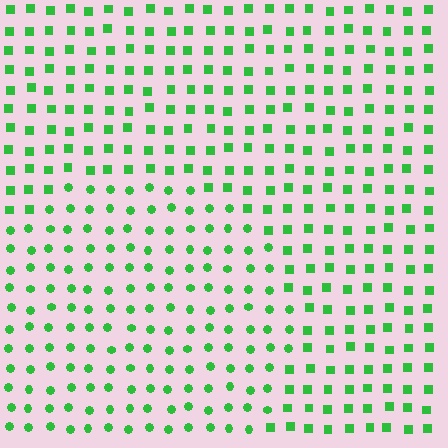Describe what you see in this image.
The image is filled with small green elements arranged in a uniform grid. A circle-shaped region contains circles, while the surrounding area contains squares. The boundary is defined purely by the change in element shape.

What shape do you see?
I see a circle.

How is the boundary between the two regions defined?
The boundary is defined by a change in element shape: circles inside vs. squares outside. All elements share the same color and spacing.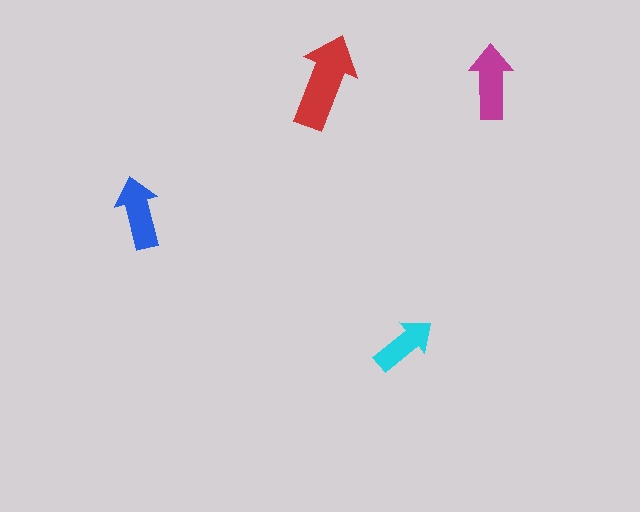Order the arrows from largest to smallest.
the red one, the magenta one, the blue one, the cyan one.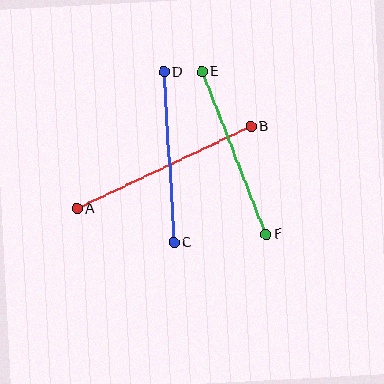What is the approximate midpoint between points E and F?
The midpoint is at approximately (234, 153) pixels.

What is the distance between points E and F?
The distance is approximately 175 pixels.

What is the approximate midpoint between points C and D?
The midpoint is at approximately (169, 157) pixels.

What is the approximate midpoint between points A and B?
The midpoint is at approximately (164, 168) pixels.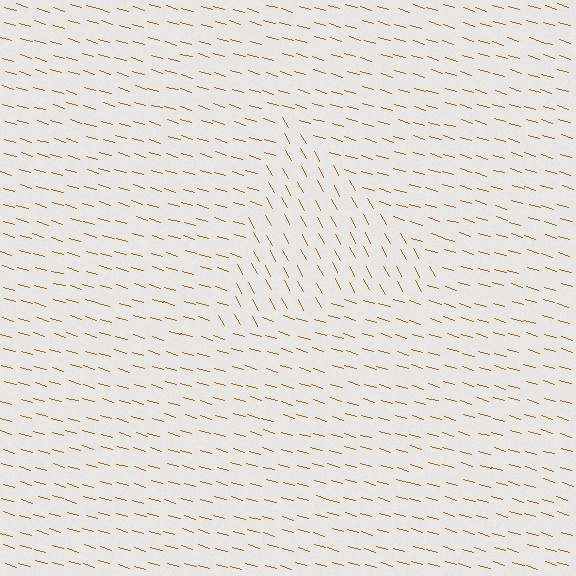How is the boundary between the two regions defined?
The boundary is defined purely by a change in line orientation (approximately 45 degrees difference). All lines are the same color and thickness.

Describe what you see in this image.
The image is filled with small brown line segments. A triangle region in the image has lines oriented differently from the surrounding lines, creating a visible texture boundary.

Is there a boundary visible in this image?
Yes, there is a texture boundary formed by a change in line orientation.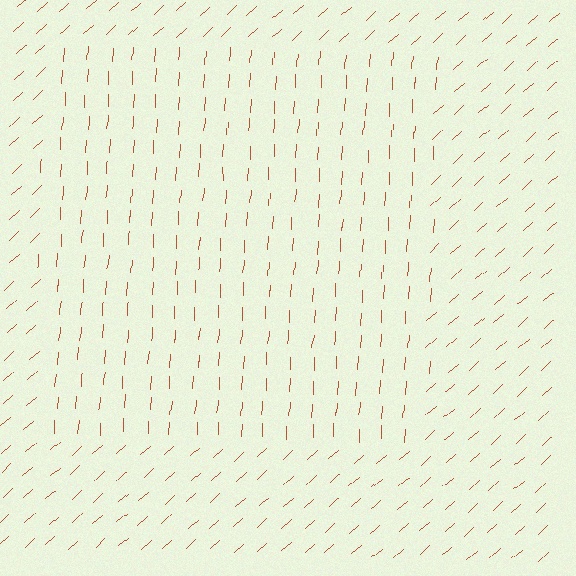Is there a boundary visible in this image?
Yes, there is a texture boundary formed by a change in line orientation.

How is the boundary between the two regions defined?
The boundary is defined purely by a change in line orientation (approximately 45 degrees difference). All lines are the same color and thickness.